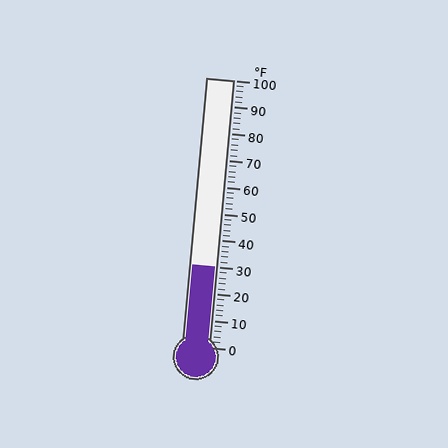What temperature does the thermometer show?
The thermometer shows approximately 30°F.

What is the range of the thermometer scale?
The thermometer scale ranges from 0°F to 100°F.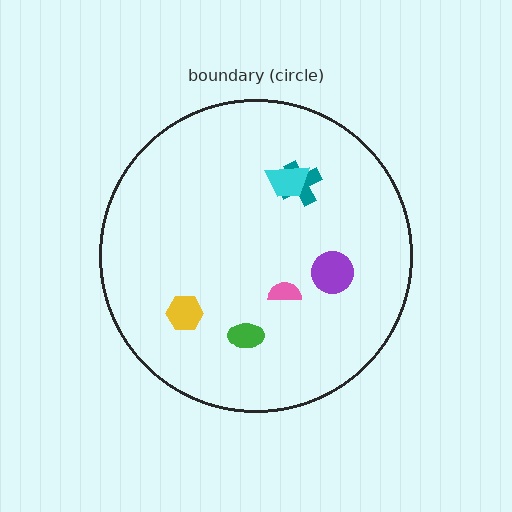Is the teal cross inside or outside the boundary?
Inside.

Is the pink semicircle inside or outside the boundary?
Inside.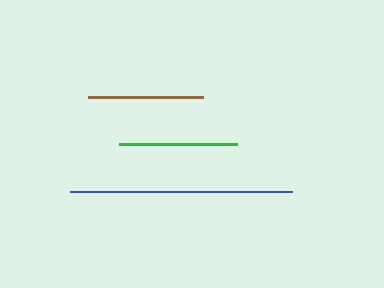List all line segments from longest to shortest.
From longest to shortest: blue, green, brown.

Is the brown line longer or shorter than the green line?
The green line is longer than the brown line.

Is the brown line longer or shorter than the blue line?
The blue line is longer than the brown line.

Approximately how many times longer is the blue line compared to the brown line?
The blue line is approximately 1.9 times the length of the brown line.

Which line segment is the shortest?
The brown line is the shortest at approximately 114 pixels.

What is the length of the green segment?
The green segment is approximately 118 pixels long.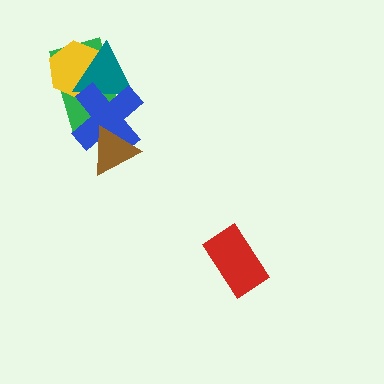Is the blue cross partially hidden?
Yes, it is partially covered by another shape.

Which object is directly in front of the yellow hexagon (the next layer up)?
The teal triangle is directly in front of the yellow hexagon.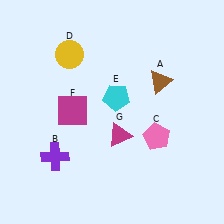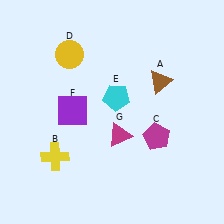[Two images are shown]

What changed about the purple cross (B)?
In Image 1, B is purple. In Image 2, it changed to yellow.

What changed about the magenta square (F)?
In Image 1, F is magenta. In Image 2, it changed to purple.